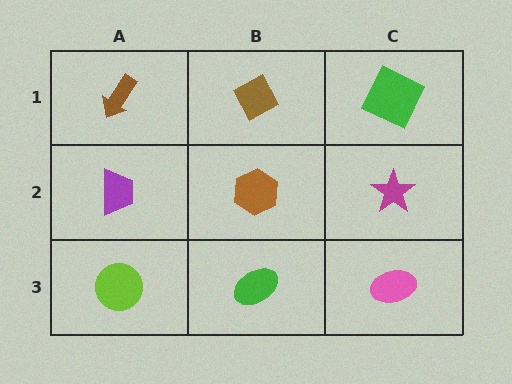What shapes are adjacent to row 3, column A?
A purple trapezoid (row 2, column A), a green ellipse (row 3, column B).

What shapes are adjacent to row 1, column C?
A magenta star (row 2, column C), a brown diamond (row 1, column B).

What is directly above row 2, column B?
A brown diamond.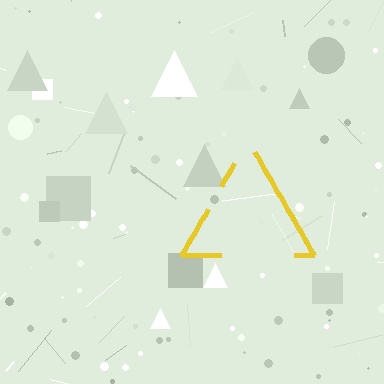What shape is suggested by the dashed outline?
The dashed outline suggests a triangle.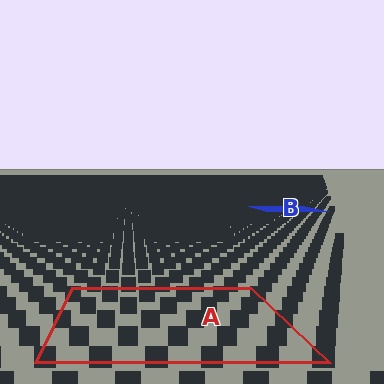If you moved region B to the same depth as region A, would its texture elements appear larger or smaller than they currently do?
They would appear larger. At a closer depth, the same texture elements are projected at a bigger on-screen size.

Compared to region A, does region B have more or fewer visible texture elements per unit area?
Region B has more texture elements per unit area — they are packed more densely because it is farther away.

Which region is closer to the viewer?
Region A is closer. The texture elements there are larger and more spread out.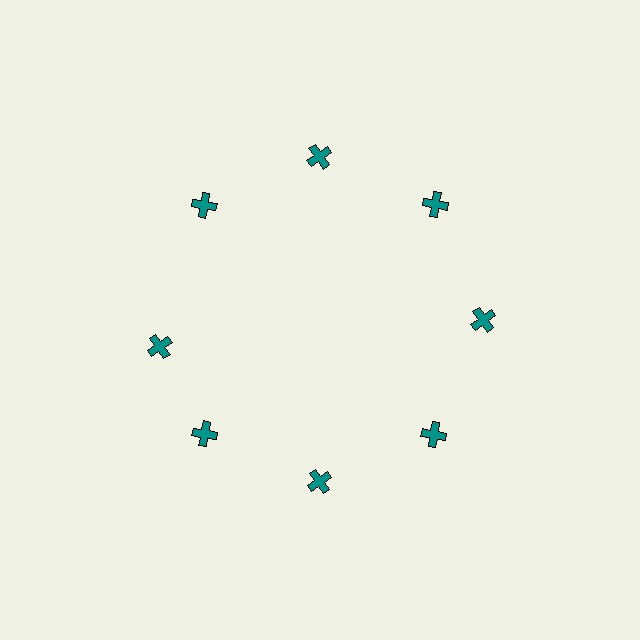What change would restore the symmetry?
The symmetry would be restored by rotating it back into even spacing with its neighbors so that all 8 crosses sit at equal angles and equal distance from the center.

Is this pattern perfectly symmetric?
No. The 8 teal crosses are arranged in a ring, but one element near the 9 o'clock position is rotated out of alignment along the ring, breaking the 8-fold rotational symmetry.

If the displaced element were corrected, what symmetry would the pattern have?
It would have 8-fold rotational symmetry — the pattern would map onto itself every 45 degrees.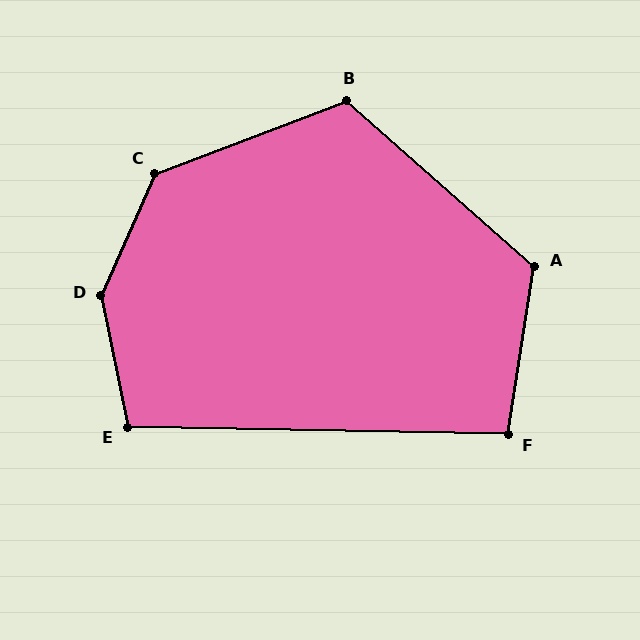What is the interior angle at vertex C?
Approximately 135 degrees (obtuse).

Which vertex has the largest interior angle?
D, at approximately 145 degrees.